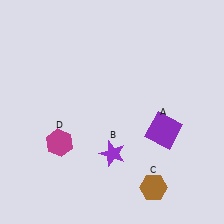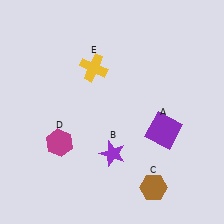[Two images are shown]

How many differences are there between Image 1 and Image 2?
There is 1 difference between the two images.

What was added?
A yellow cross (E) was added in Image 2.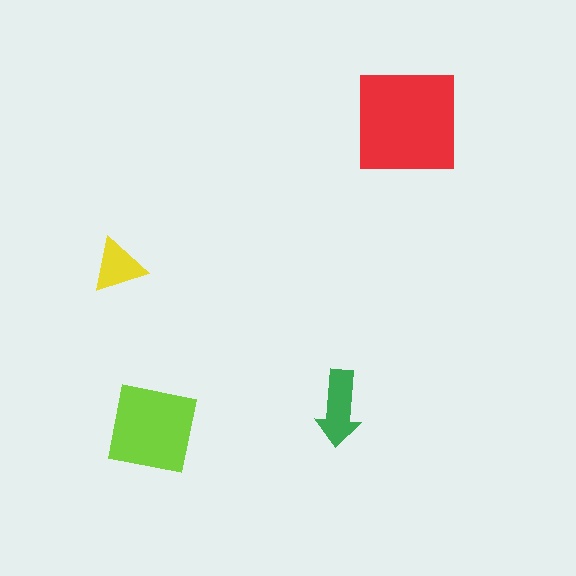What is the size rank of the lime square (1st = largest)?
2nd.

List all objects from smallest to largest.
The yellow triangle, the green arrow, the lime square, the red square.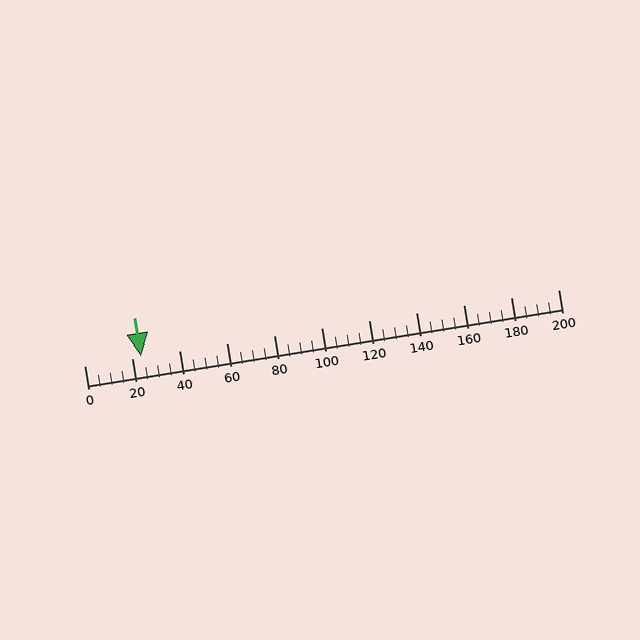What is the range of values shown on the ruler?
The ruler shows values from 0 to 200.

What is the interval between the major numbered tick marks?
The major tick marks are spaced 20 units apart.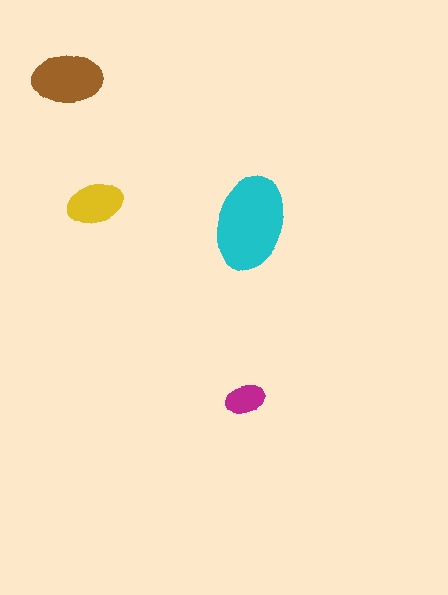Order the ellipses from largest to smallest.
the cyan one, the brown one, the yellow one, the magenta one.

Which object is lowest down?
The magenta ellipse is bottommost.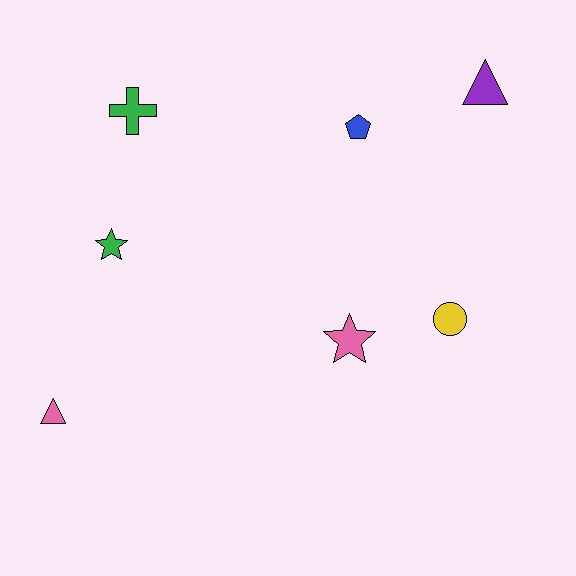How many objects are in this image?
There are 7 objects.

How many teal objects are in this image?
There are no teal objects.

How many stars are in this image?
There are 2 stars.